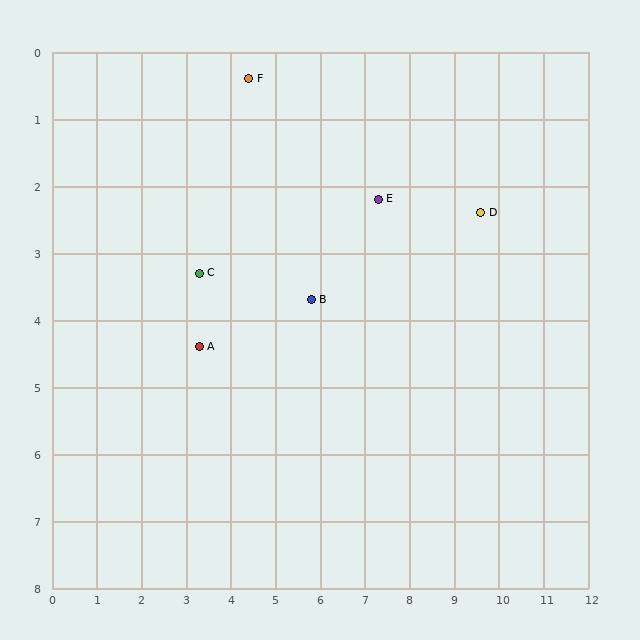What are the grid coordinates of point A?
Point A is at approximately (3.3, 4.4).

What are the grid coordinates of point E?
Point E is at approximately (7.3, 2.2).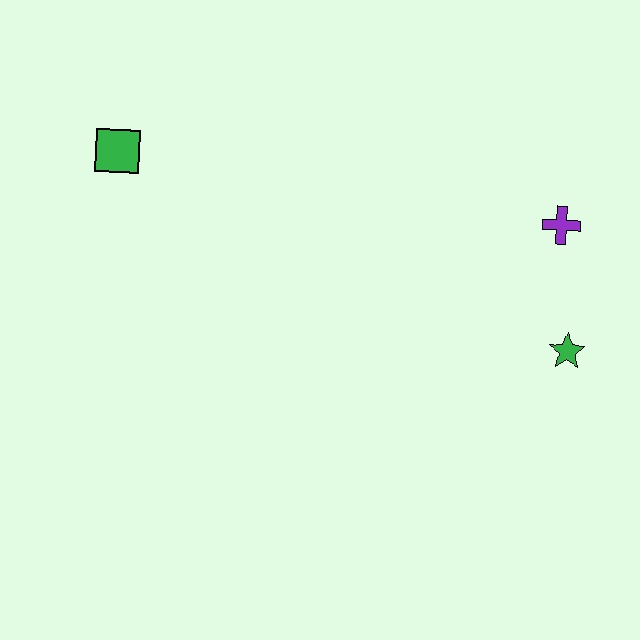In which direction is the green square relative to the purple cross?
The green square is to the left of the purple cross.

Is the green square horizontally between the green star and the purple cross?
No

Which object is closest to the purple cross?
The green star is closest to the purple cross.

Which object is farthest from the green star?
The green square is farthest from the green star.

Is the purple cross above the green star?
Yes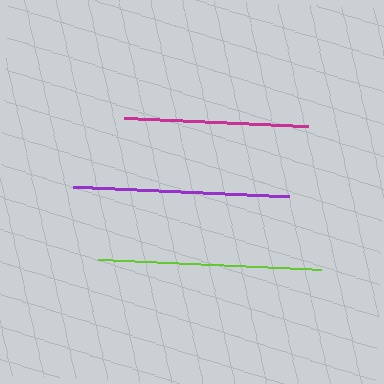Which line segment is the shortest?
The magenta line is the shortest at approximately 185 pixels.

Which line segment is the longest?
The lime line is the longest at approximately 223 pixels.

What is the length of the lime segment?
The lime segment is approximately 223 pixels long.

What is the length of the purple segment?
The purple segment is approximately 216 pixels long.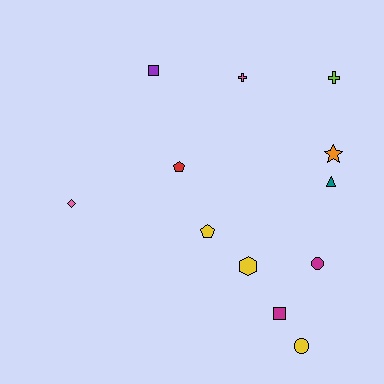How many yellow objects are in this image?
There are 3 yellow objects.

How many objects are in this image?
There are 12 objects.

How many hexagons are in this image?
There is 1 hexagon.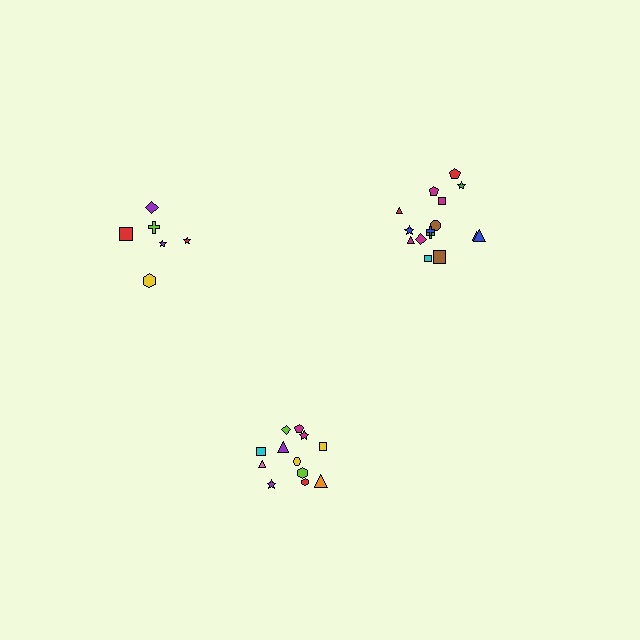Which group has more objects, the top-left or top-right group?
The top-right group.